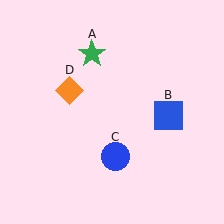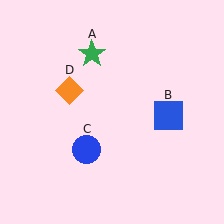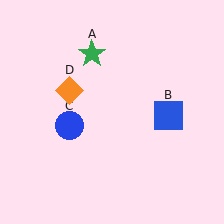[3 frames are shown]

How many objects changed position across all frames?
1 object changed position: blue circle (object C).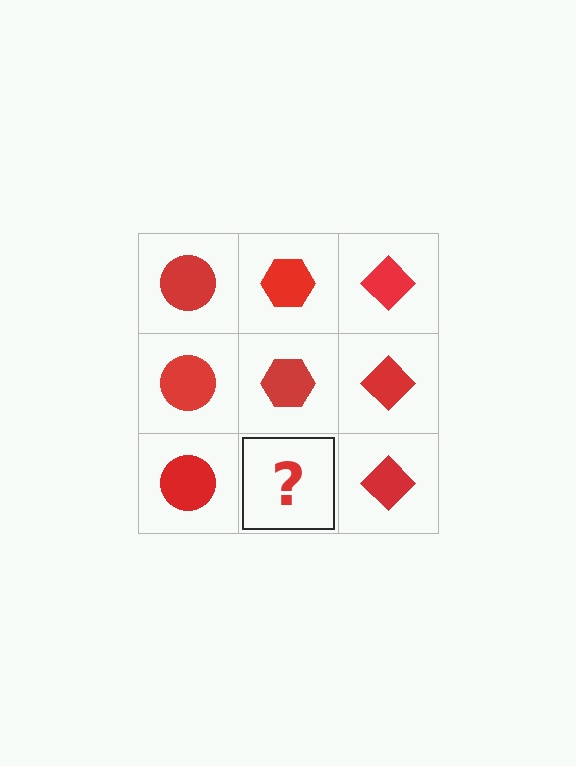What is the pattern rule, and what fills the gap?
The rule is that each column has a consistent shape. The gap should be filled with a red hexagon.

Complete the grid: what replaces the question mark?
The question mark should be replaced with a red hexagon.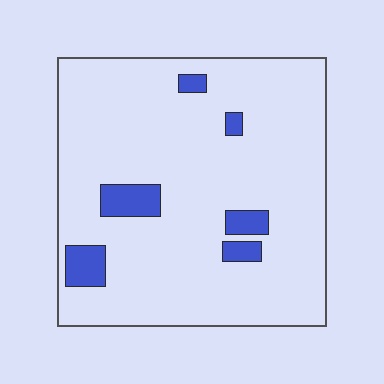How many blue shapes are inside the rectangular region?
6.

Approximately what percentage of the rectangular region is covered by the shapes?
Approximately 10%.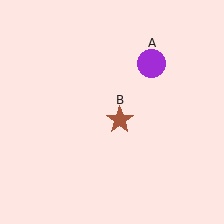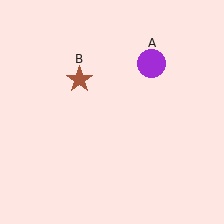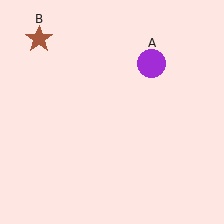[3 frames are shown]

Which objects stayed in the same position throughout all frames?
Purple circle (object A) remained stationary.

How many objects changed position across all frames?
1 object changed position: brown star (object B).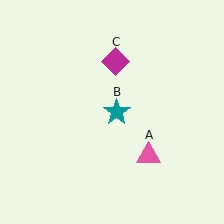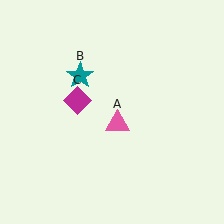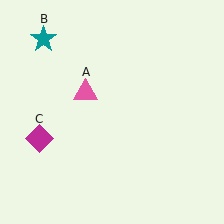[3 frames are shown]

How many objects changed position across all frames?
3 objects changed position: pink triangle (object A), teal star (object B), magenta diamond (object C).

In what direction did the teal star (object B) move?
The teal star (object B) moved up and to the left.